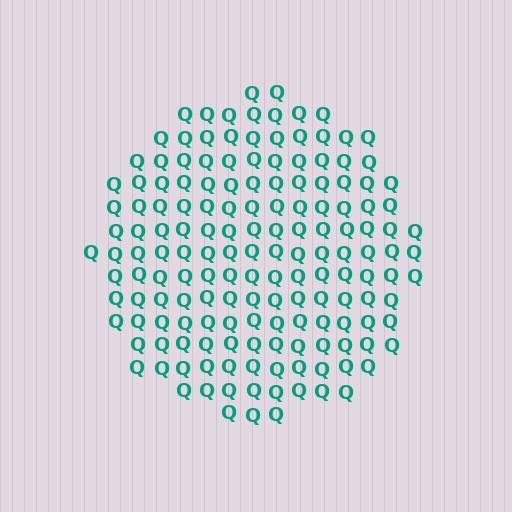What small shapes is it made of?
It is made of small letter Q's.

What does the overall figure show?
The overall figure shows a circle.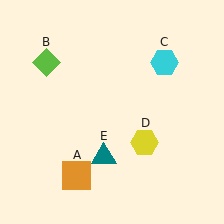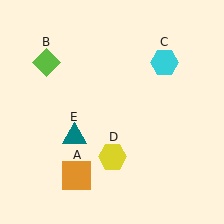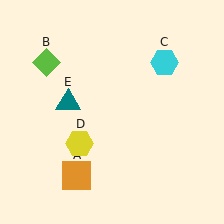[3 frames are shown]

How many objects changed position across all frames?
2 objects changed position: yellow hexagon (object D), teal triangle (object E).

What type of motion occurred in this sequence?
The yellow hexagon (object D), teal triangle (object E) rotated clockwise around the center of the scene.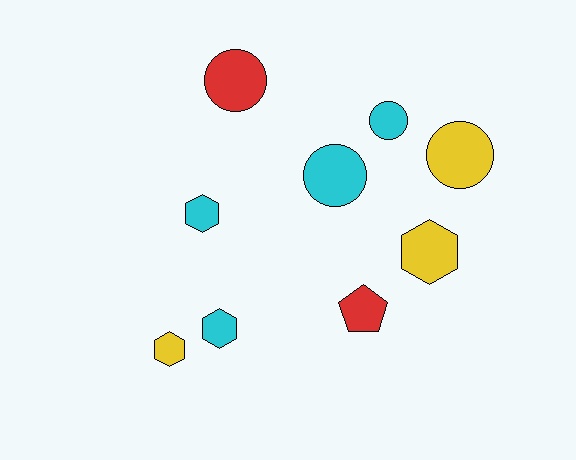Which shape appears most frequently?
Circle, with 4 objects.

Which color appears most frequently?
Cyan, with 4 objects.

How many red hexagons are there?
There are no red hexagons.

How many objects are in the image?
There are 9 objects.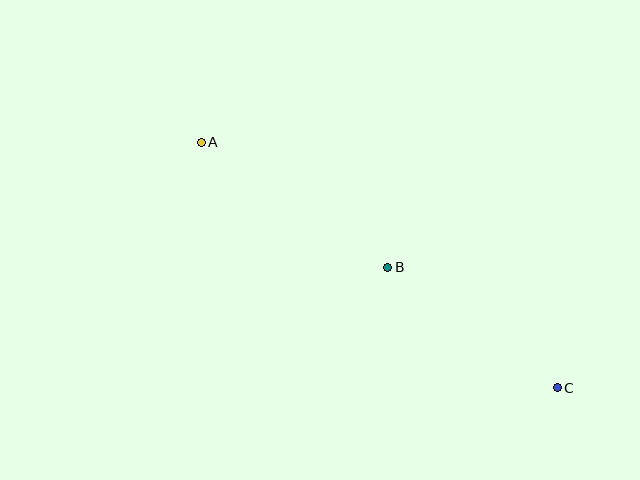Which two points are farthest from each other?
Points A and C are farthest from each other.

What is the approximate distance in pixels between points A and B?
The distance between A and B is approximately 224 pixels.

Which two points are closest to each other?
Points B and C are closest to each other.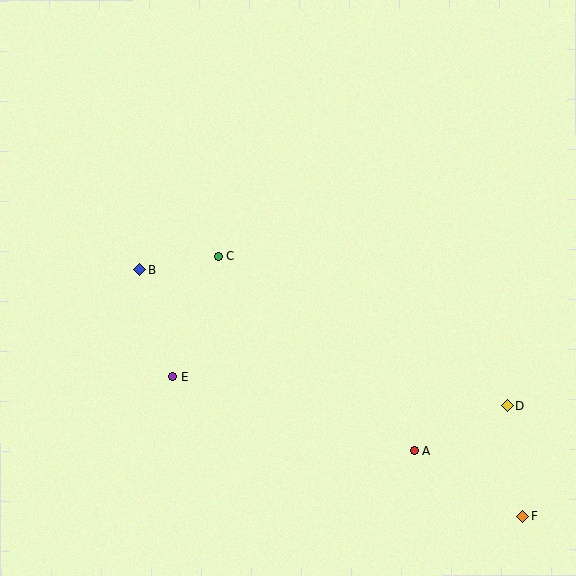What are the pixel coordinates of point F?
Point F is at (523, 516).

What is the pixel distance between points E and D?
The distance between E and D is 336 pixels.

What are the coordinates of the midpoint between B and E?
The midpoint between B and E is at (157, 324).